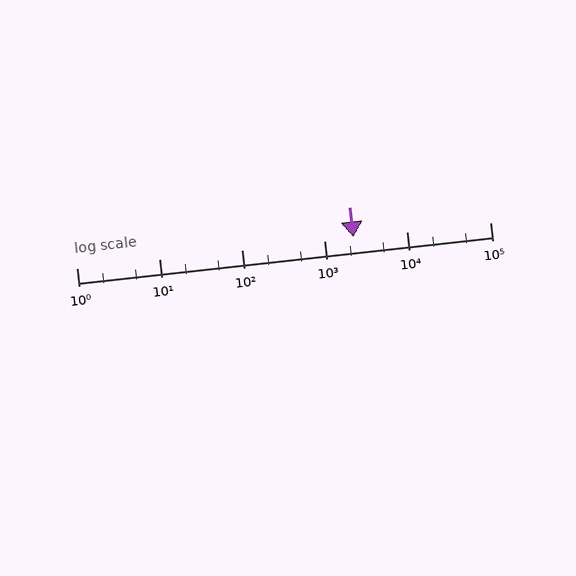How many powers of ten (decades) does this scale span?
The scale spans 5 decades, from 1 to 100000.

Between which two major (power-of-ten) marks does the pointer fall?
The pointer is between 1000 and 10000.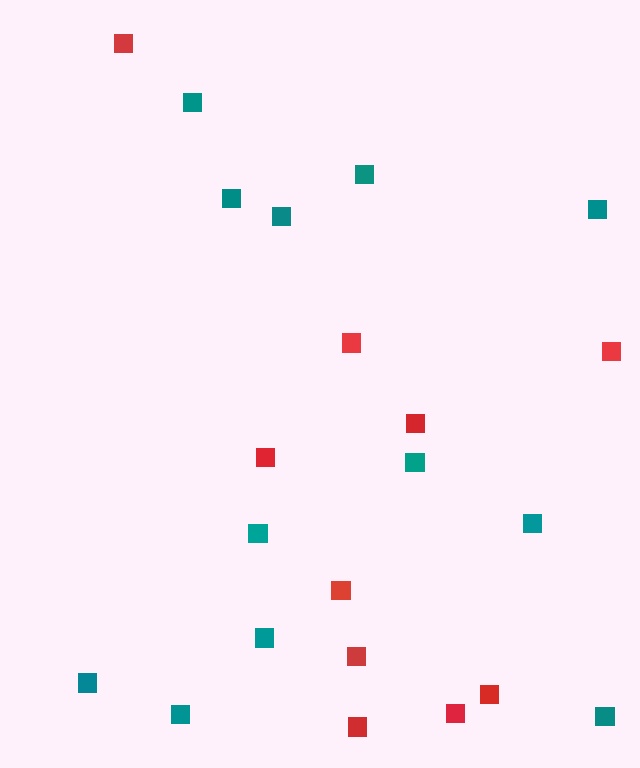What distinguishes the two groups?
There are 2 groups: one group of teal squares (12) and one group of red squares (10).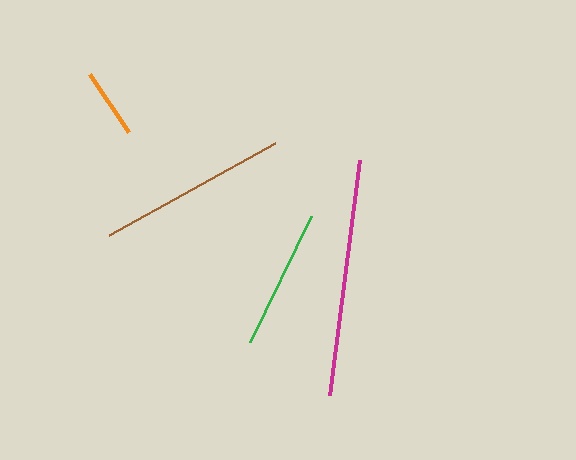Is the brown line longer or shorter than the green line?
The brown line is longer than the green line.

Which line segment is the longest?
The magenta line is the longest at approximately 237 pixels.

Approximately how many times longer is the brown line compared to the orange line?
The brown line is approximately 2.7 times the length of the orange line.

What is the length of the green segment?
The green segment is approximately 140 pixels long.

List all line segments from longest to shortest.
From longest to shortest: magenta, brown, green, orange.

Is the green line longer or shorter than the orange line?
The green line is longer than the orange line.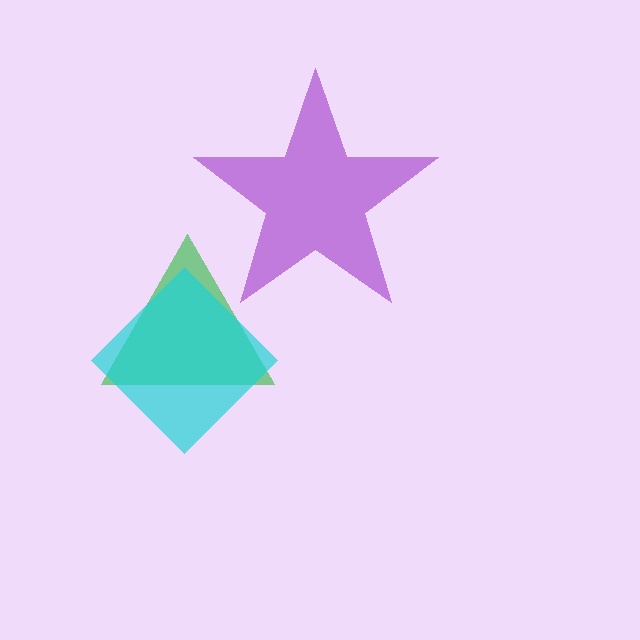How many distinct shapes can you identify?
There are 3 distinct shapes: a green triangle, a purple star, a cyan diamond.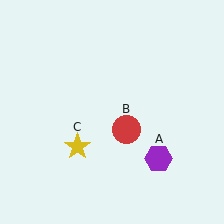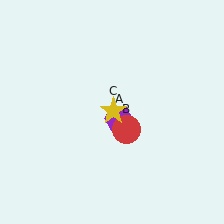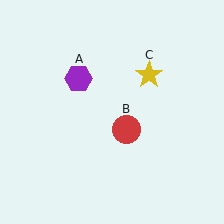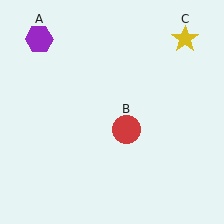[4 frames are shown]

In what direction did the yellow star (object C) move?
The yellow star (object C) moved up and to the right.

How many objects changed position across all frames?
2 objects changed position: purple hexagon (object A), yellow star (object C).